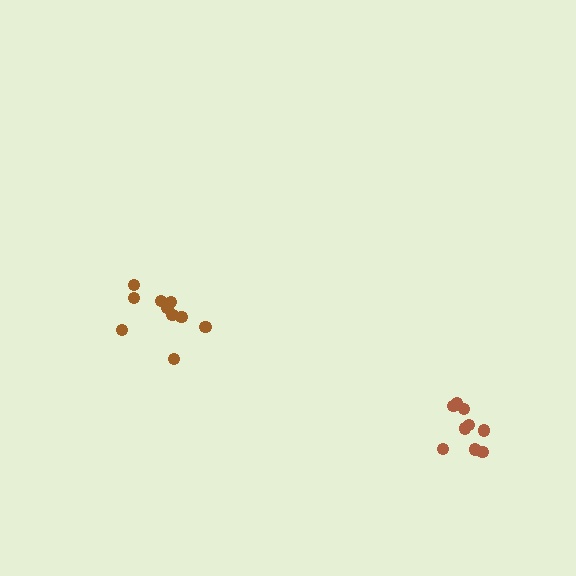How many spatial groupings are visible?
There are 2 spatial groupings.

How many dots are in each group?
Group 1: 9 dots, Group 2: 10 dots (19 total).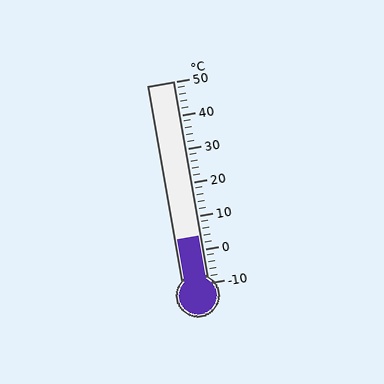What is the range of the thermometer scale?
The thermometer scale ranges from -10°C to 50°C.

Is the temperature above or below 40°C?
The temperature is below 40°C.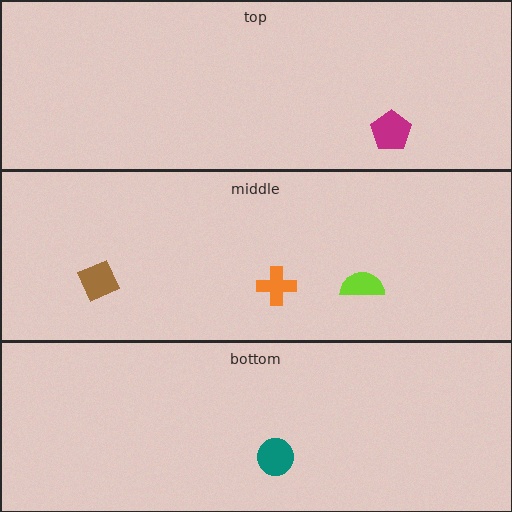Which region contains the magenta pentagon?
The top region.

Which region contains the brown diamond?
The middle region.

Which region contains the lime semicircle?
The middle region.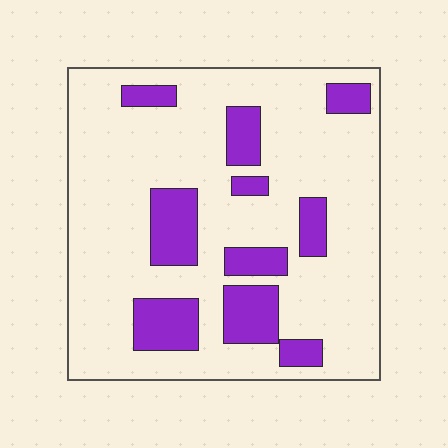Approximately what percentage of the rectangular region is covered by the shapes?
Approximately 20%.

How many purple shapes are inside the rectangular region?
10.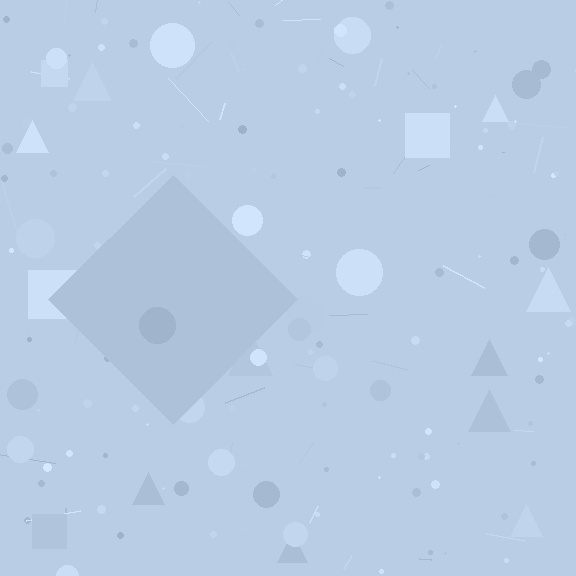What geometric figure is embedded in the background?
A diamond is embedded in the background.